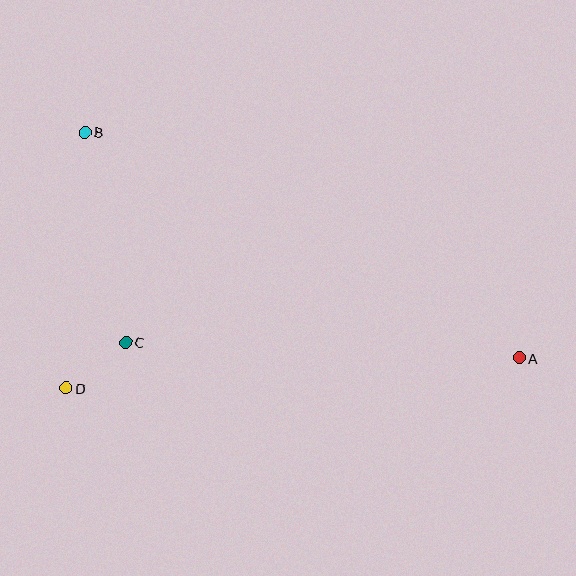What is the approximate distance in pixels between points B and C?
The distance between B and C is approximately 214 pixels.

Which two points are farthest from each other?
Points A and B are farthest from each other.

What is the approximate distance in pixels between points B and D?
The distance between B and D is approximately 257 pixels.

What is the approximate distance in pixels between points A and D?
The distance between A and D is approximately 454 pixels.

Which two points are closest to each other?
Points C and D are closest to each other.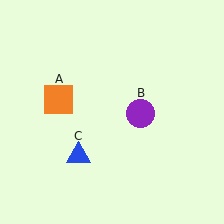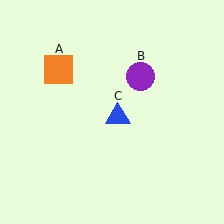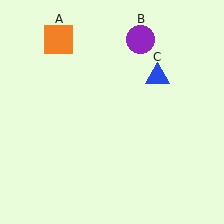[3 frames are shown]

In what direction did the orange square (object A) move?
The orange square (object A) moved up.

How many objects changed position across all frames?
3 objects changed position: orange square (object A), purple circle (object B), blue triangle (object C).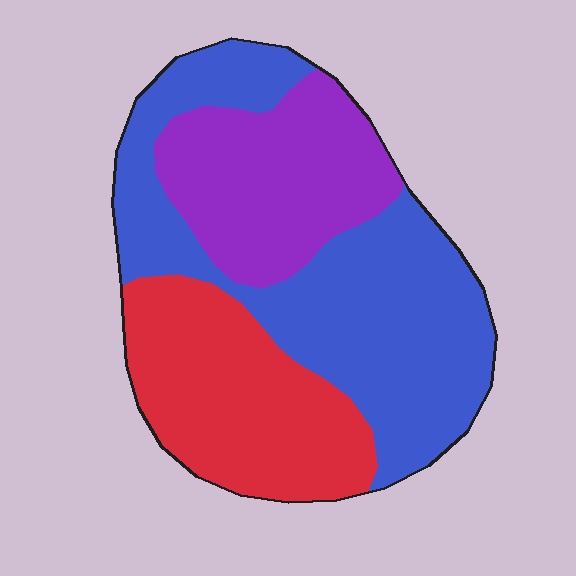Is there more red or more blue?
Blue.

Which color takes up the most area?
Blue, at roughly 45%.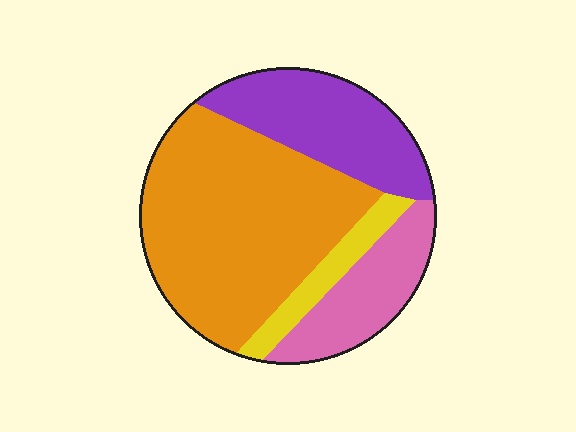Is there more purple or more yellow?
Purple.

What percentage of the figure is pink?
Pink covers roughly 15% of the figure.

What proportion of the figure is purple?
Purple covers 24% of the figure.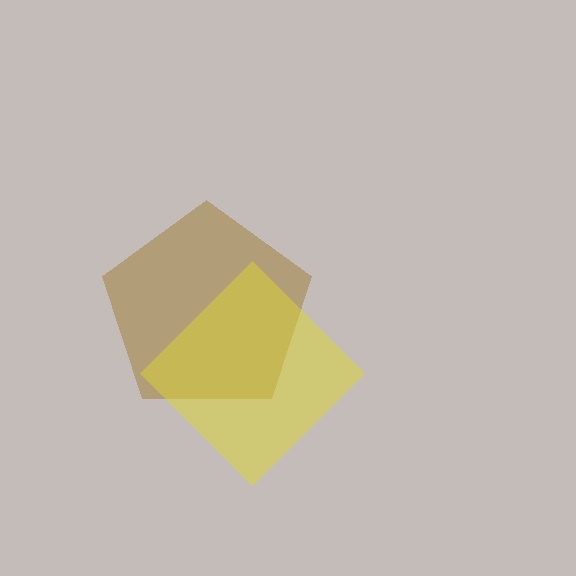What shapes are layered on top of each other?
The layered shapes are: a brown pentagon, a yellow diamond.